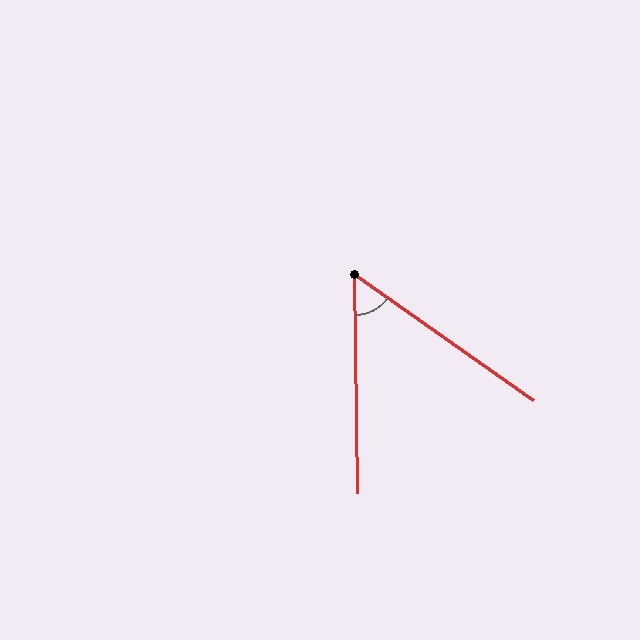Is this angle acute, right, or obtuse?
It is acute.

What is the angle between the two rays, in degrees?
Approximately 54 degrees.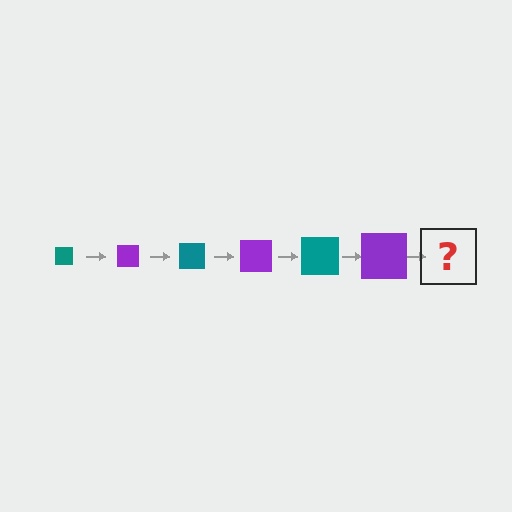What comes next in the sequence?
The next element should be a teal square, larger than the previous one.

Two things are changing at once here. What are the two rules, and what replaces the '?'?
The two rules are that the square grows larger each step and the color cycles through teal and purple. The '?' should be a teal square, larger than the previous one.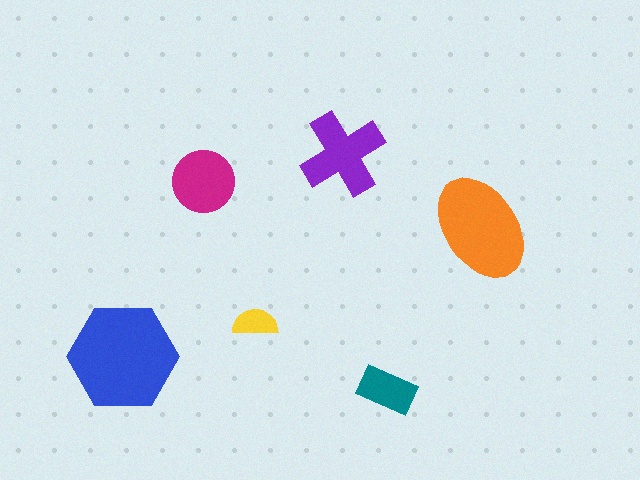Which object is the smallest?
The yellow semicircle.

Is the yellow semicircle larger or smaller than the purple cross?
Smaller.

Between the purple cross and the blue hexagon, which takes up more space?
The blue hexagon.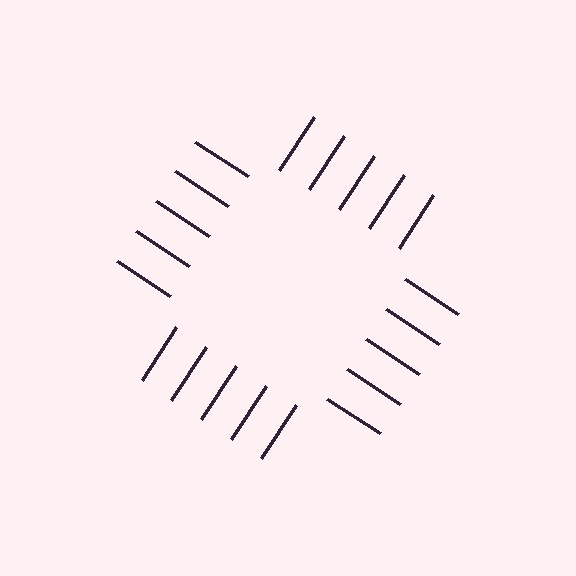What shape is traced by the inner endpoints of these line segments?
An illusory square — the line segments terminate on its edges but no continuous stroke is drawn.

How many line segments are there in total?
20 — 5 along each of the 4 edges.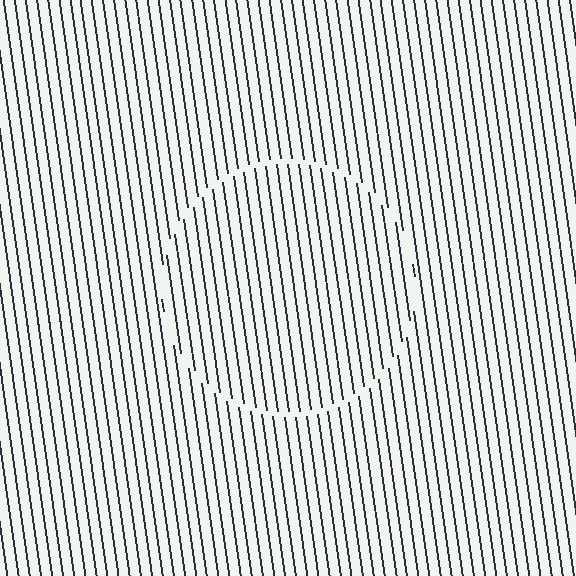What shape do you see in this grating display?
An illusory circle. The interior of the shape contains the same grating, shifted by half a period — the contour is defined by the phase discontinuity where line-ends from the inner and outer gratings abut.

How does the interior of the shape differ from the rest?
The interior of the shape contains the same grating, shifted by half a period — the contour is defined by the phase discontinuity where line-ends from the inner and outer gratings abut.